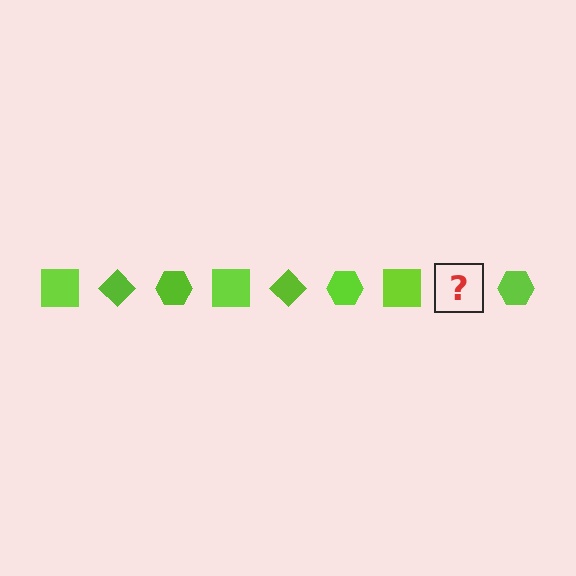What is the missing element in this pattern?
The missing element is a lime diamond.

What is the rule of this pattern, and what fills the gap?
The rule is that the pattern cycles through square, diamond, hexagon shapes in lime. The gap should be filled with a lime diamond.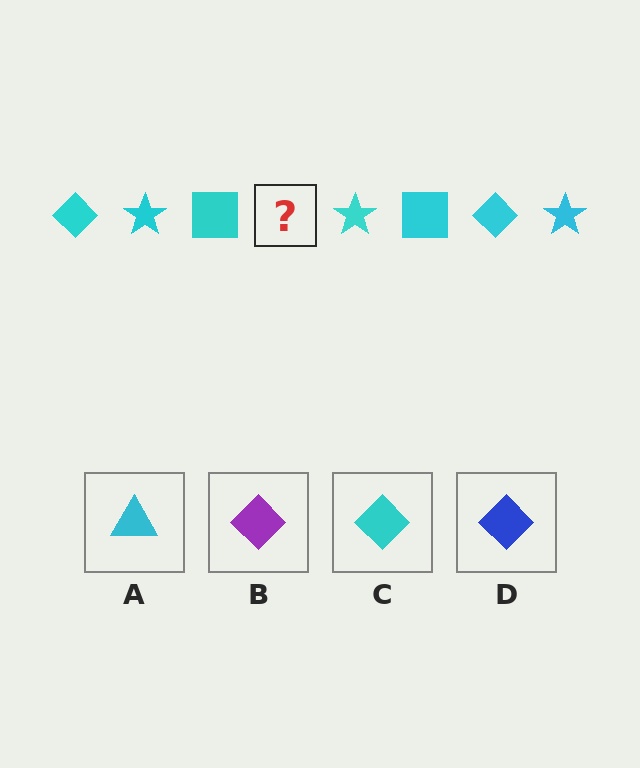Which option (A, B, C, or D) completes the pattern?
C.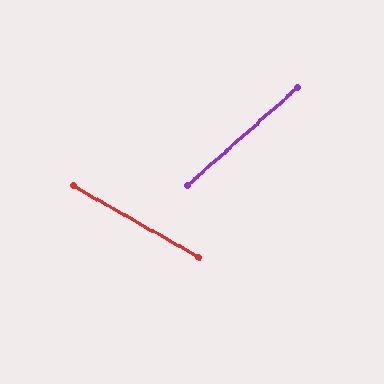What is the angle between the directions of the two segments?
Approximately 71 degrees.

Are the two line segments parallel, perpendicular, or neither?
Neither parallel nor perpendicular — they differ by about 71°.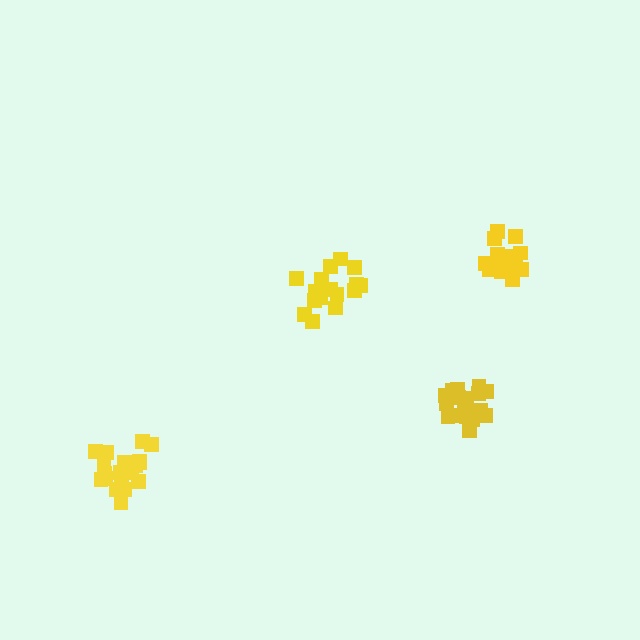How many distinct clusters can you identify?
There are 4 distinct clusters.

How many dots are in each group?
Group 1: 15 dots, Group 2: 17 dots, Group 3: 19 dots, Group 4: 19 dots (70 total).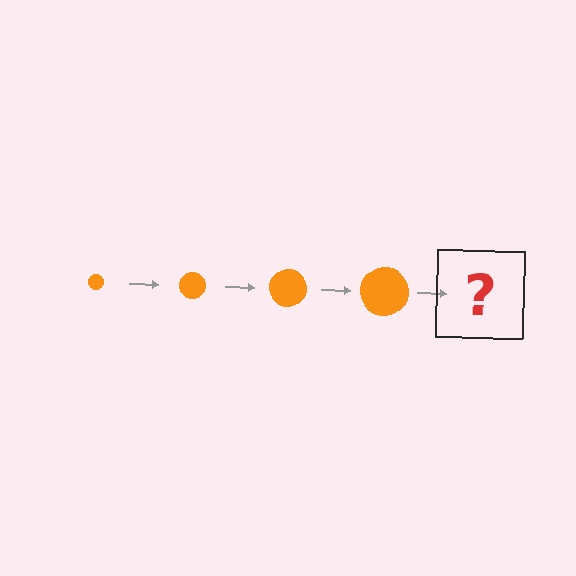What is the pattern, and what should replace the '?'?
The pattern is that the circle gets progressively larger each step. The '?' should be an orange circle, larger than the previous one.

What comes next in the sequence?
The next element should be an orange circle, larger than the previous one.